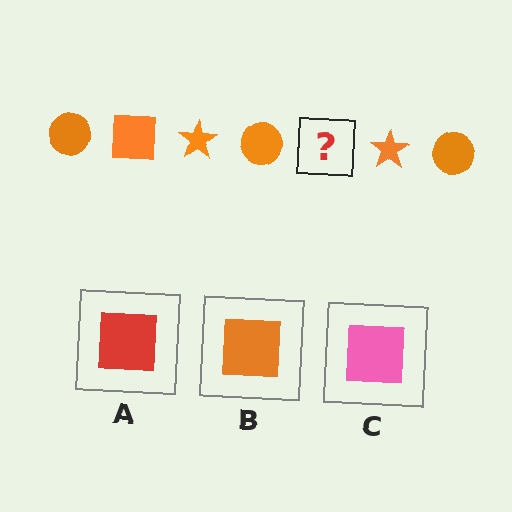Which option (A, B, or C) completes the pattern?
B.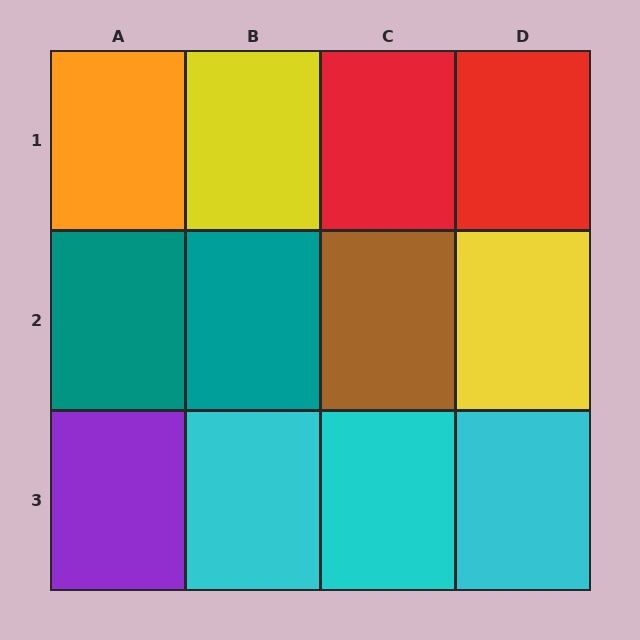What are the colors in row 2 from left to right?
Teal, teal, brown, yellow.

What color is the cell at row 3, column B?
Cyan.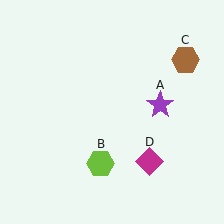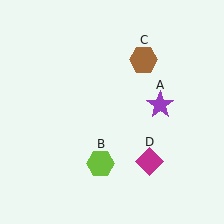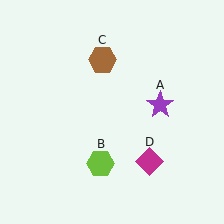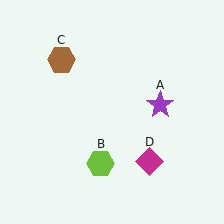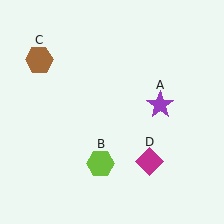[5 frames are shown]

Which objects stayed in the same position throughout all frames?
Purple star (object A) and lime hexagon (object B) and magenta diamond (object D) remained stationary.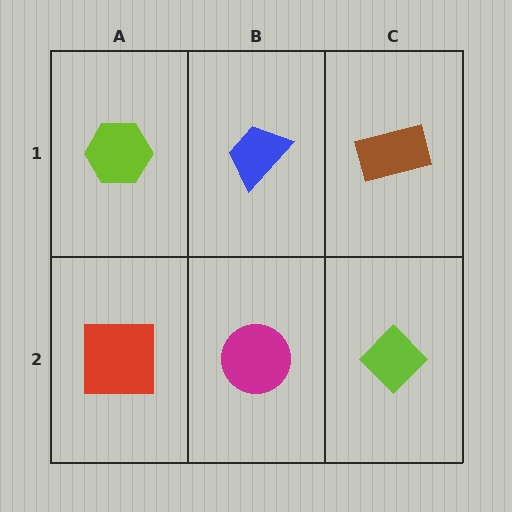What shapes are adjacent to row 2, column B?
A blue trapezoid (row 1, column B), a red square (row 2, column A), a lime diamond (row 2, column C).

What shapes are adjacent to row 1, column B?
A magenta circle (row 2, column B), a lime hexagon (row 1, column A), a brown rectangle (row 1, column C).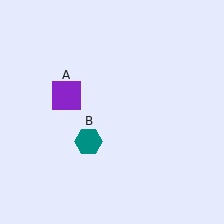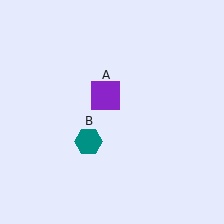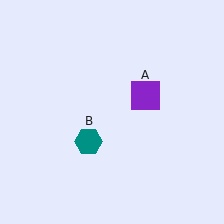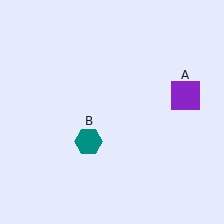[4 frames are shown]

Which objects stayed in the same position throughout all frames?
Teal hexagon (object B) remained stationary.